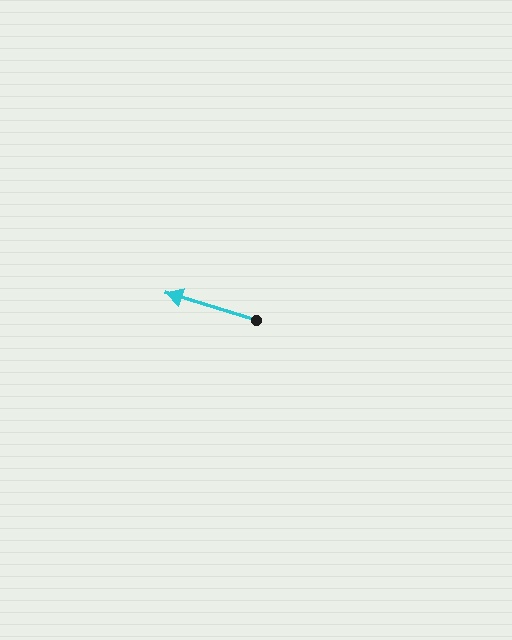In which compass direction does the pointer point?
West.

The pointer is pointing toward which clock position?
Roughly 10 o'clock.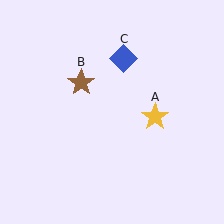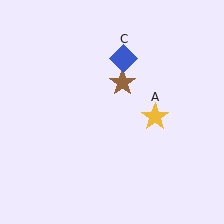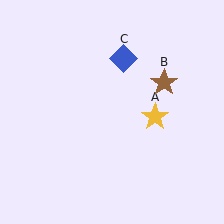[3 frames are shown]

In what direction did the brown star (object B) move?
The brown star (object B) moved right.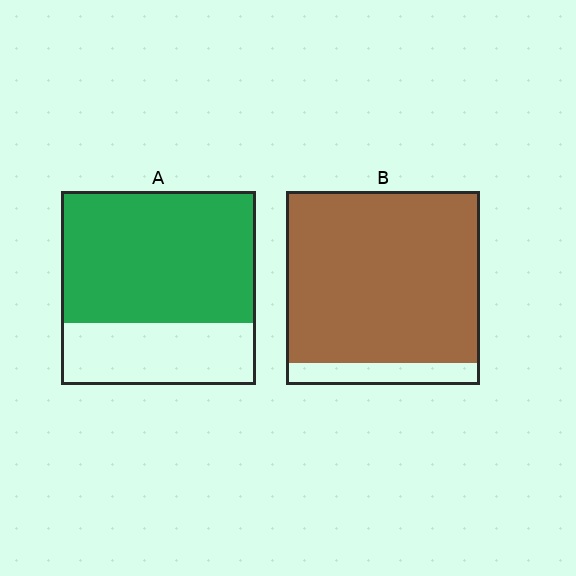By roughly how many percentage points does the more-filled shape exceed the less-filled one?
By roughly 20 percentage points (B over A).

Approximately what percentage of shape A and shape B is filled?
A is approximately 70% and B is approximately 90%.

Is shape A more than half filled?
Yes.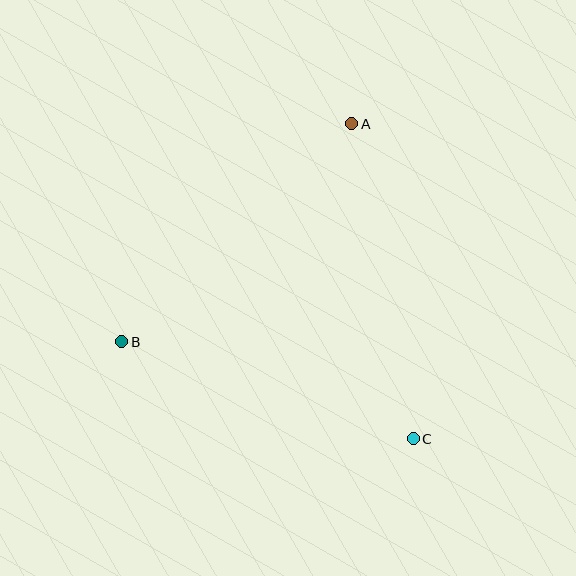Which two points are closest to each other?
Points B and C are closest to each other.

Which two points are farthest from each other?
Points A and C are farthest from each other.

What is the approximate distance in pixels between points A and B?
The distance between A and B is approximately 317 pixels.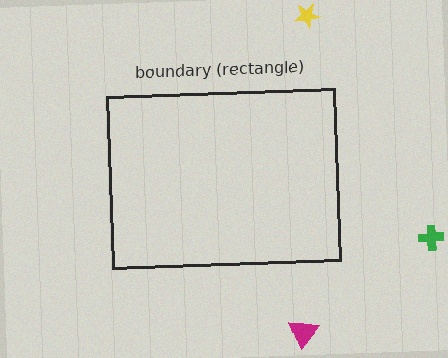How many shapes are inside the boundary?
0 inside, 3 outside.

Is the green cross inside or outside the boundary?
Outside.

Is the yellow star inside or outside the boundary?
Outside.